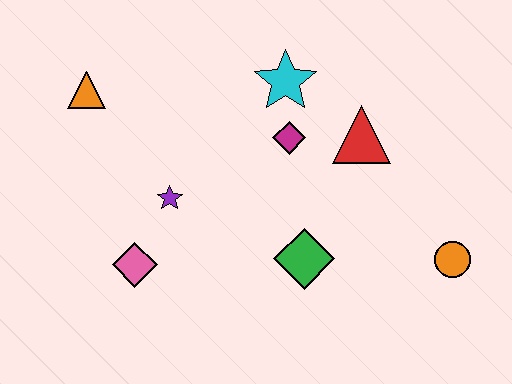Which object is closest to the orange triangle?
The purple star is closest to the orange triangle.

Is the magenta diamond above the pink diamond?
Yes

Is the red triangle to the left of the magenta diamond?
No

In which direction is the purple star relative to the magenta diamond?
The purple star is to the left of the magenta diamond.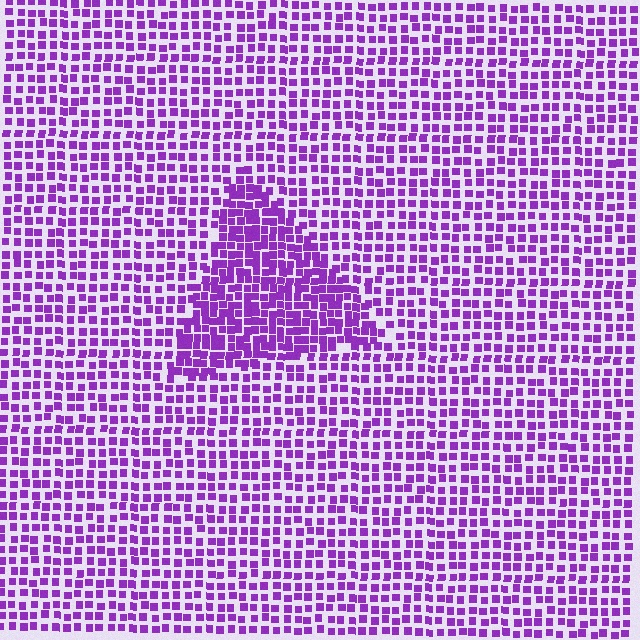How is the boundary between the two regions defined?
The boundary is defined by a change in element density (approximately 1.7x ratio). All elements are the same color, size, and shape.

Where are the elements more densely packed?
The elements are more densely packed inside the triangle boundary.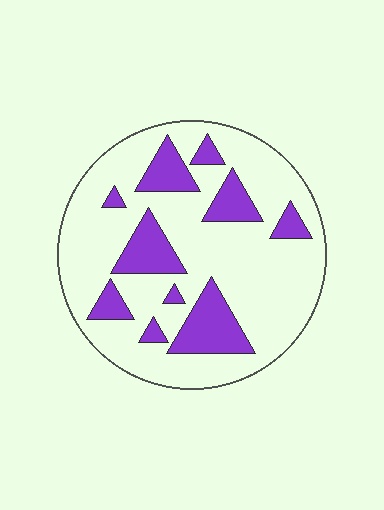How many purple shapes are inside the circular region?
10.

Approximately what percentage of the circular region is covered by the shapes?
Approximately 25%.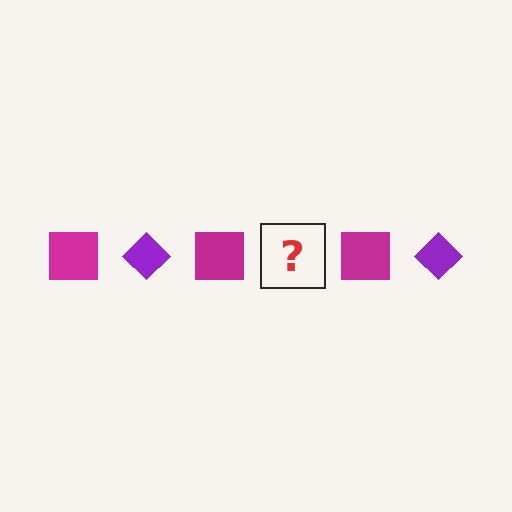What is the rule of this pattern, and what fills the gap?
The rule is that the pattern alternates between magenta square and purple diamond. The gap should be filled with a purple diamond.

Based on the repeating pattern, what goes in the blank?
The blank should be a purple diamond.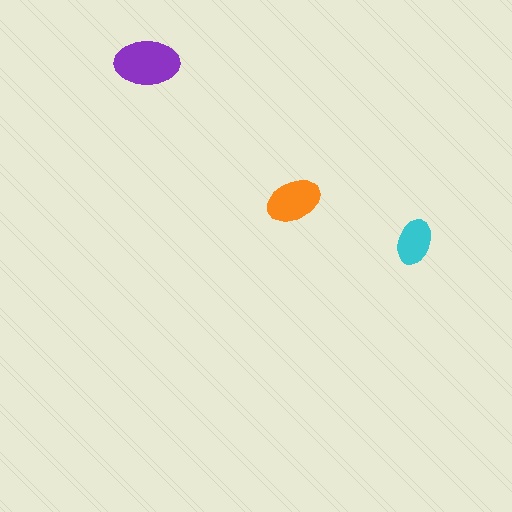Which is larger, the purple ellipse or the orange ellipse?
The purple one.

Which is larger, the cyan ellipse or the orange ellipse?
The orange one.